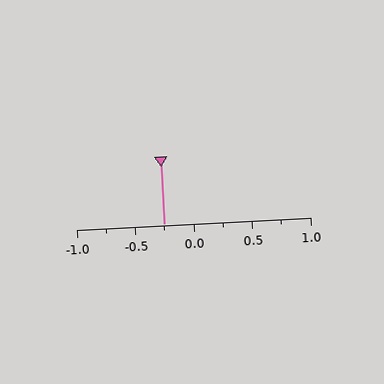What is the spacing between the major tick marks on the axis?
The major ticks are spaced 0.5 apart.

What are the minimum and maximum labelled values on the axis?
The axis runs from -1.0 to 1.0.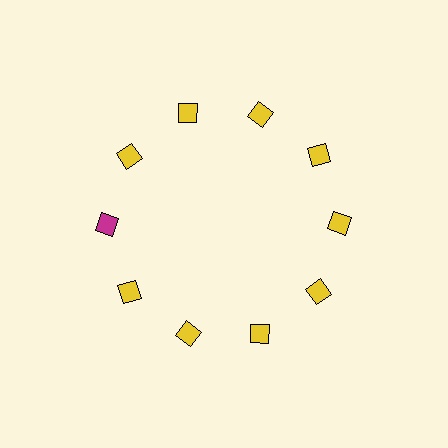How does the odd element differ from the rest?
It has a different color: magenta instead of yellow.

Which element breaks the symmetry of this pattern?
The magenta square at roughly the 9 o'clock position breaks the symmetry. All other shapes are yellow squares.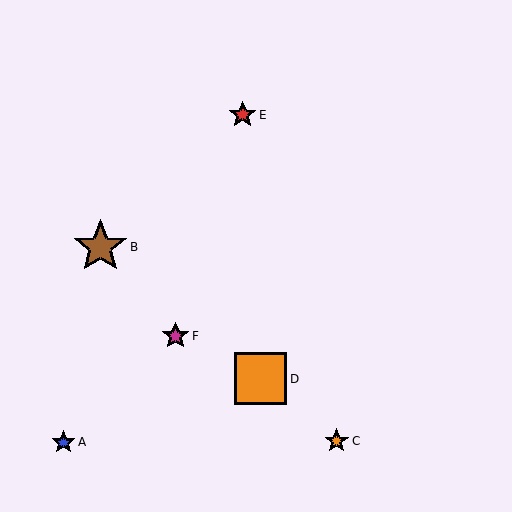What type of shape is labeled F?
Shape F is a magenta star.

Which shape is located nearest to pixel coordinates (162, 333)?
The magenta star (labeled F) at (176, 336) is nearest to that location.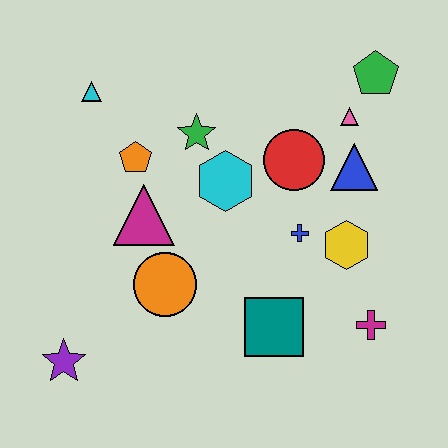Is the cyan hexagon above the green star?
No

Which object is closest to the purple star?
The orange circle is closest to the purple star.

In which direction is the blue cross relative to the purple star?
The blue cross is to the right of the purple star.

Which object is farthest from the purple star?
The green pentagon is farthest from the purple star.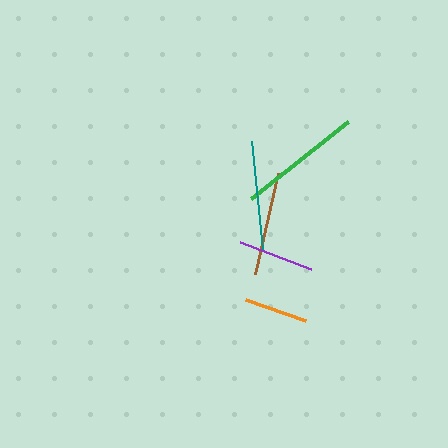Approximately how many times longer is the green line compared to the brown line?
The green line is approximately 1.2 times the length of the brown line.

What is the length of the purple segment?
The purple segment is approximately 75 pixels long.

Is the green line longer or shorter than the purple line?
The green line is longer than the purple line.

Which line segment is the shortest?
The orange line is the shortest at approximately 64 pixels.